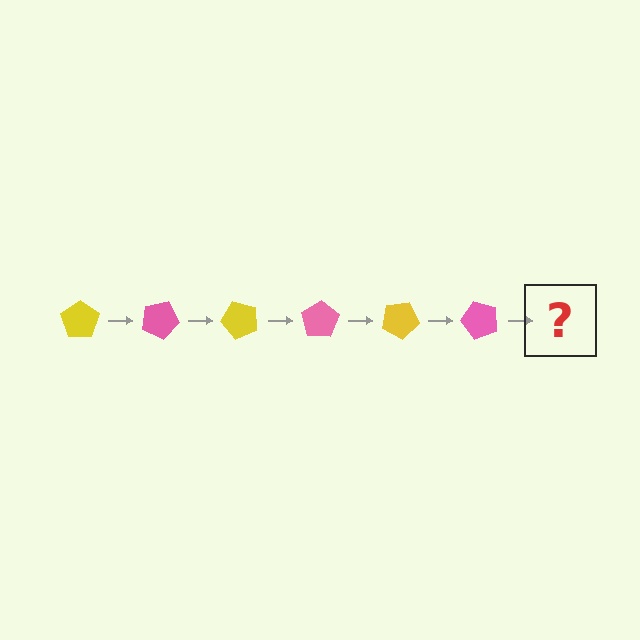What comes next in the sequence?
The next element should be a yellow pentagon, rotated 150 degrees from the start.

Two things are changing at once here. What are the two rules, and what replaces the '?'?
The two rules are that it rotates 25 degrees each step and the color cycles through yellow and pink. The '?' should be a yellow pentagon, rotated 150 degrees from the start.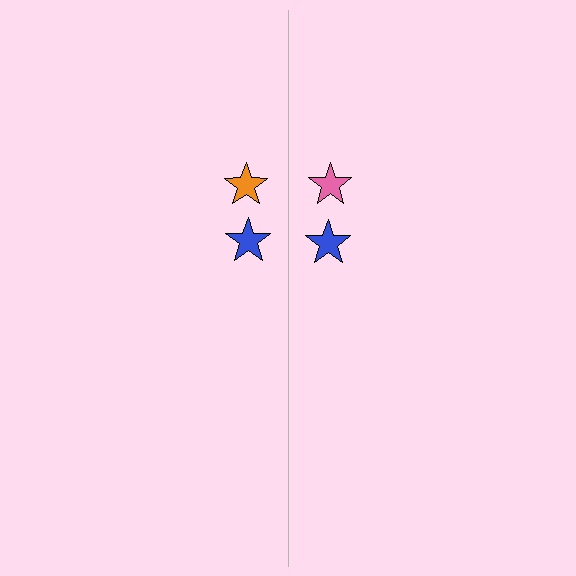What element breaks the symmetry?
The pink star on the right side breaks the symmetry — its mirror counterpart is orange.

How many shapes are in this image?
There are 4 shapes in this image.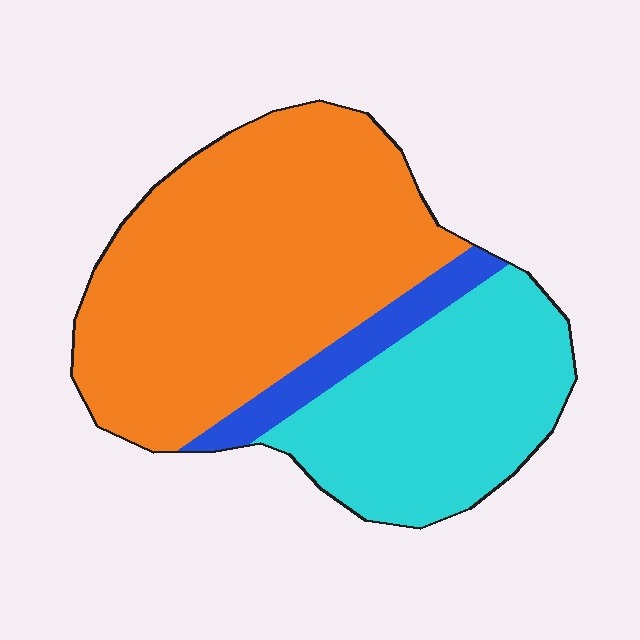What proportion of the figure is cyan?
Cyan covers 33% of the figure.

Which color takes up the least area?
Blue, at roughly 10%.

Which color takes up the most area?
Orange, at roughly 60%.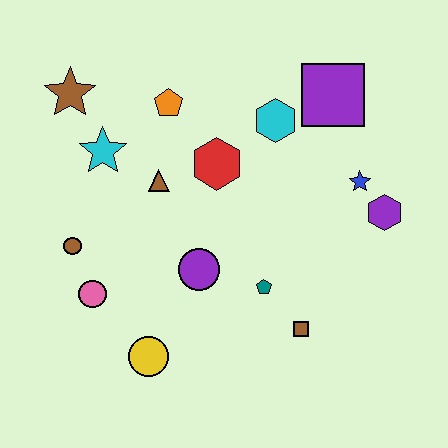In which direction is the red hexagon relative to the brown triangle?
The red hexagon is to the right of the brown triangle.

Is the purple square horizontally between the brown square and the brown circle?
No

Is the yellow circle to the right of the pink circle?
Yes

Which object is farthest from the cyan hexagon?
The yellow circle is farthest from the cyan hexagon.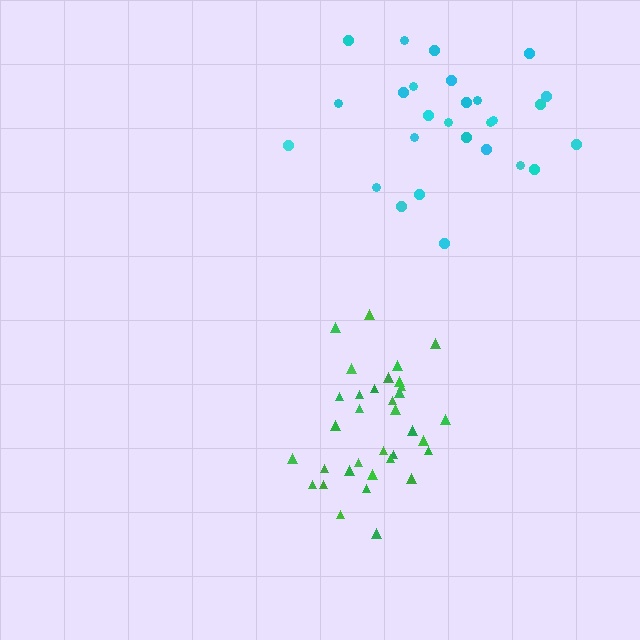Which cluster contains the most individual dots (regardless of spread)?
Green (34).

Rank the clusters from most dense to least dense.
green, cyan.